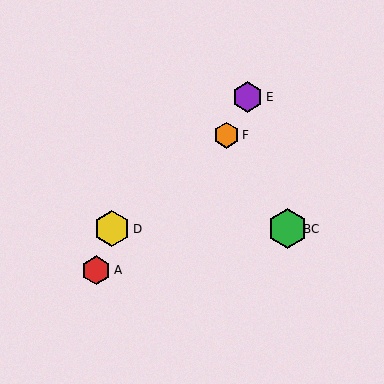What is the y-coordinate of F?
Object F is at y≈135.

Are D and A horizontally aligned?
No, D is at y≈229 and A is at y≈270.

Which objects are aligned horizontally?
Objects B, C, D are aligned horizontally.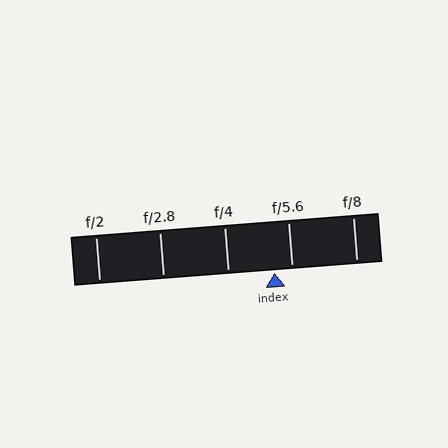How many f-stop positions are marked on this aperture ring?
There are 5 f-stop positions marked.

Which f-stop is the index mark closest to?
The index mark is closest to f/5.6.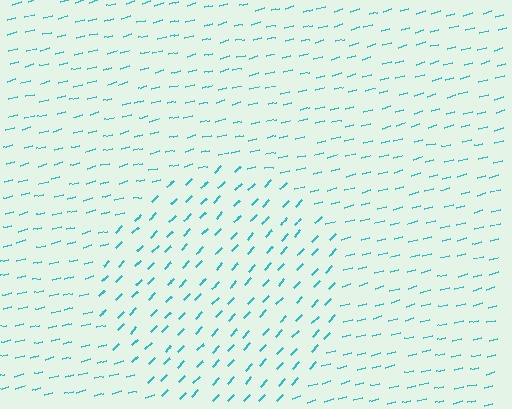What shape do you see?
I see a circle.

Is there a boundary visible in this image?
Yes, there is a texture boundary formed by a change in line orientation.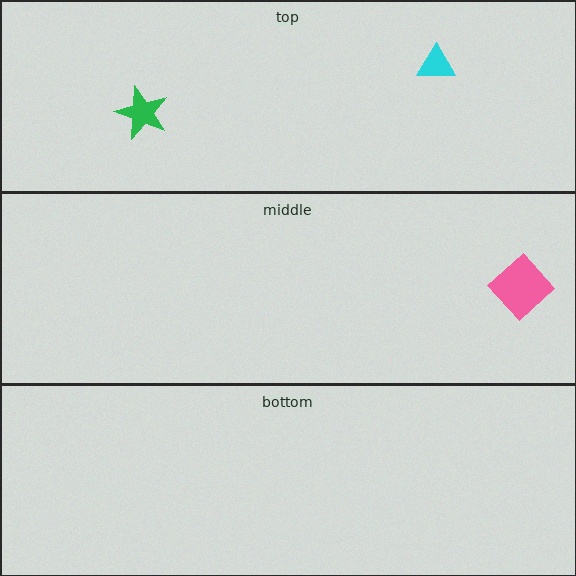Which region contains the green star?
The top region.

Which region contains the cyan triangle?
The top region.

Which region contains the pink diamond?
The middle region.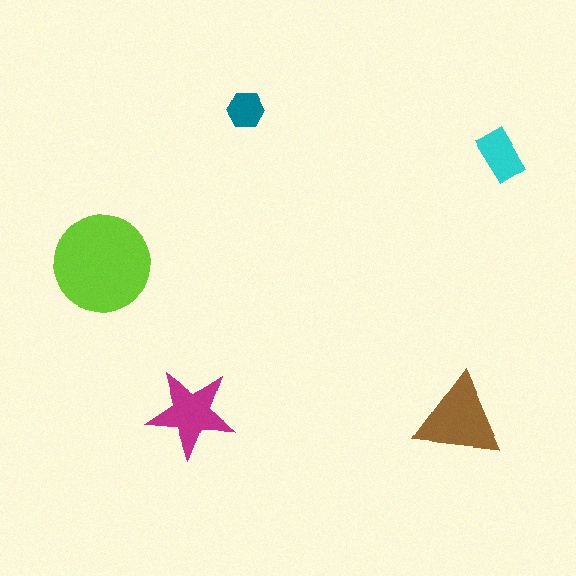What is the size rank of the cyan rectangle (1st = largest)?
4th.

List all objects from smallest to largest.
The teal hexagon, the cyan rectangle, the magenta star, the brown triangle, the lime circle.